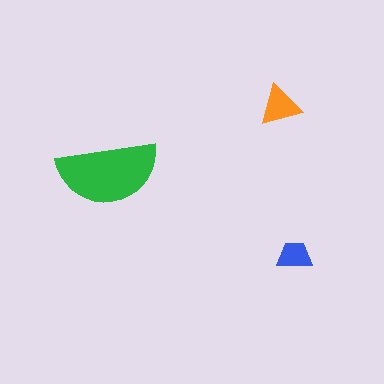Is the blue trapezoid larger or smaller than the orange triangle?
Smaller.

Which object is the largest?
The green semicircle.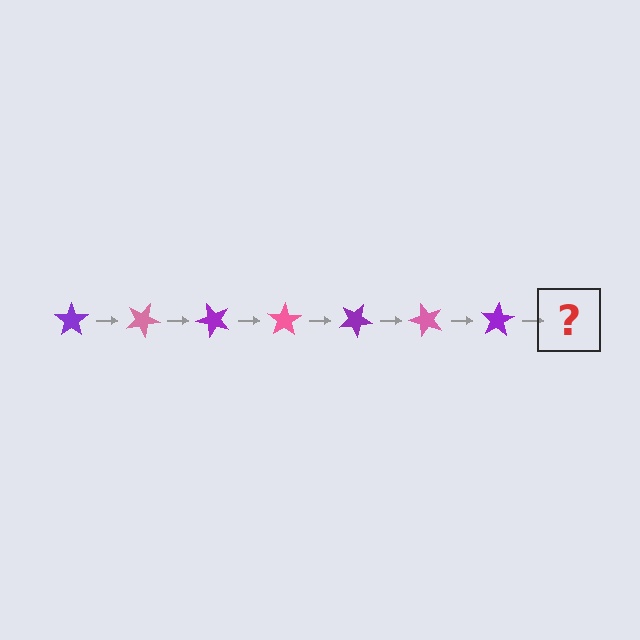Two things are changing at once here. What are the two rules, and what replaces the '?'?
The two rules are that it rotates 25 degrees each step and the color cycles through purple and pink. The '?' should be a pink star, rotated 175 degrees from the start.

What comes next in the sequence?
The next element should be a pink star, rotated 175 degrees from the start.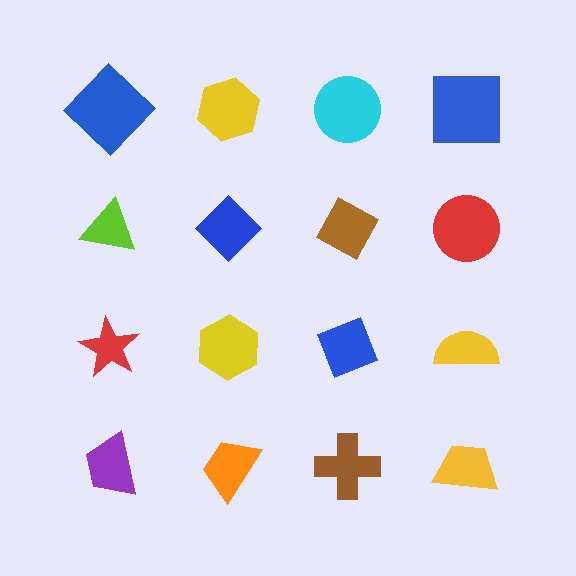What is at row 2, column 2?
A blue diamond.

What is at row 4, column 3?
A brown cross.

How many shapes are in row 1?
4 shapes.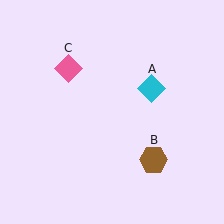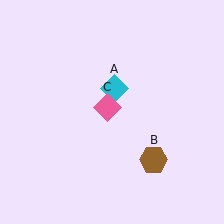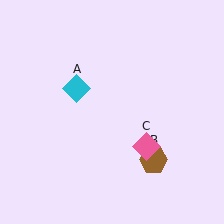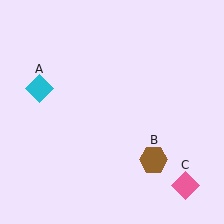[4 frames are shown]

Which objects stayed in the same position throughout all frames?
Brown hexagon (object B) remained stationary.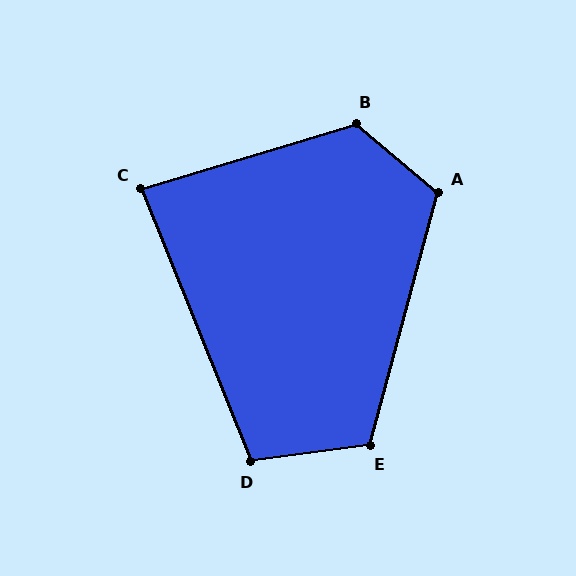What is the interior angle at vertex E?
Approximately 113 degrees (obtuse).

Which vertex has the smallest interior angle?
C, at approximately 85 degrees.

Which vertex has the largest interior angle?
B, at approximately 123 degrees.